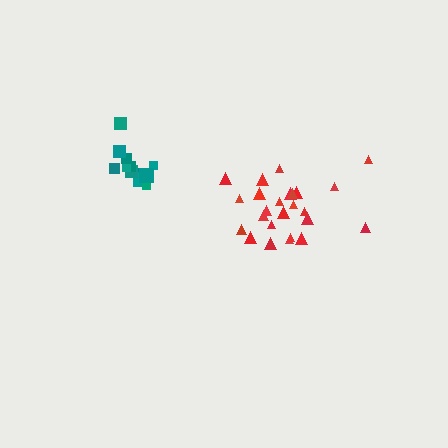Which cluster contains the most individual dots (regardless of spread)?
Red (25).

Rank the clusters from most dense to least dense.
teal, red.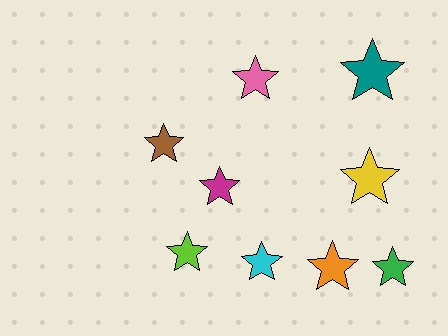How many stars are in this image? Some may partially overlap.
There are 9 stars.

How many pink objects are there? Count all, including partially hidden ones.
There is 1 pink object.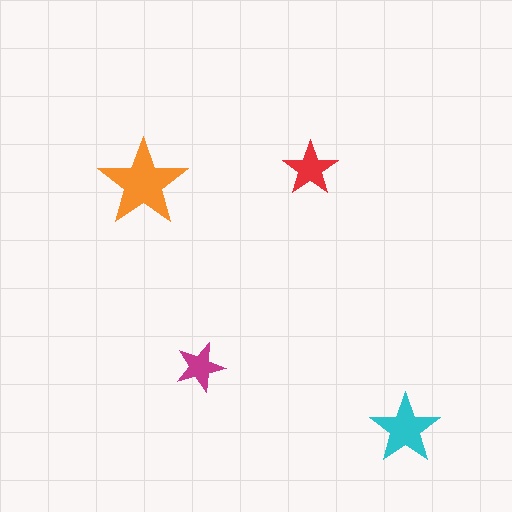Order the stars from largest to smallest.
the orange one, the cyan one, the red one, the magenta one.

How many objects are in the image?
There are 4 objects in the image.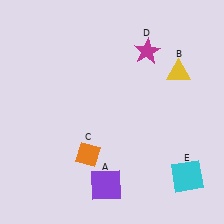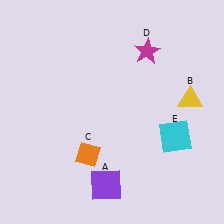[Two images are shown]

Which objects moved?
The objects that moved are: the yellow triangle (B), the cyan square (E).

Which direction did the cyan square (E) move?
The cyan square (E) moved up.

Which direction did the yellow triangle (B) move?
The yellow triangle (B) moved down.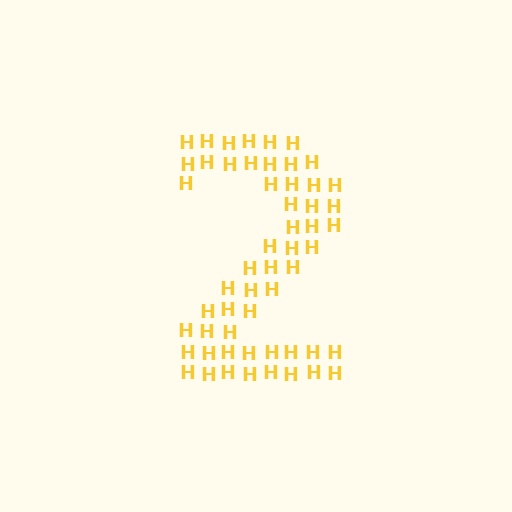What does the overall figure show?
The overall figure shows the digit 2.